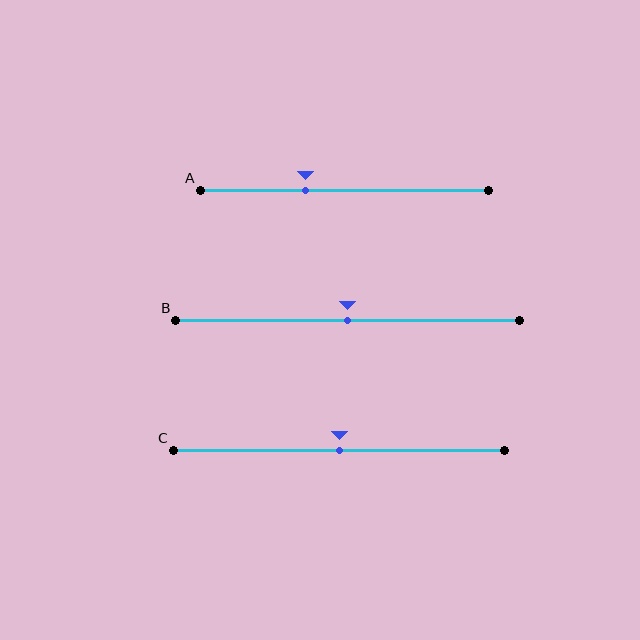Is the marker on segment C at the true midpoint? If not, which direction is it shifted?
Yes, the marker on segment C is at the true midpoint.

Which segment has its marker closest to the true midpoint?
Segment B has its marker closest to the true midpoint.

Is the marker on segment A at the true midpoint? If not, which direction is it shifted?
No, the marker on segment A is shifted to the left by about 13% of the segment length.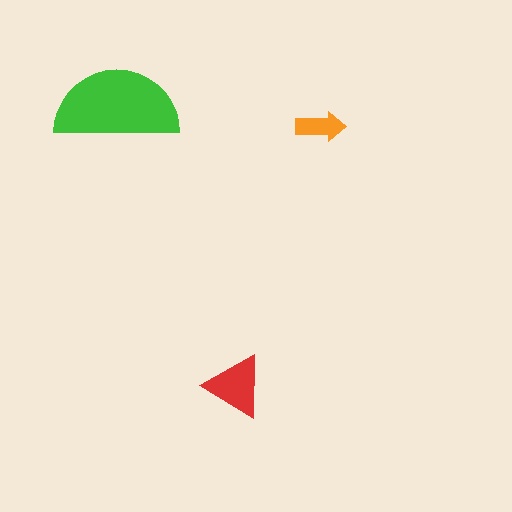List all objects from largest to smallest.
The green semicircle, the red triangle, the orange arrow.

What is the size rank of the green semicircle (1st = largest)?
1st.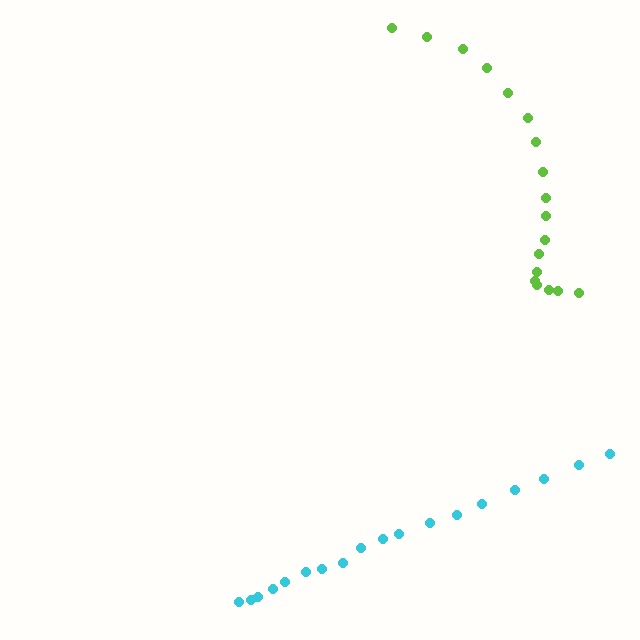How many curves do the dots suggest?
There are 2 distinct paths.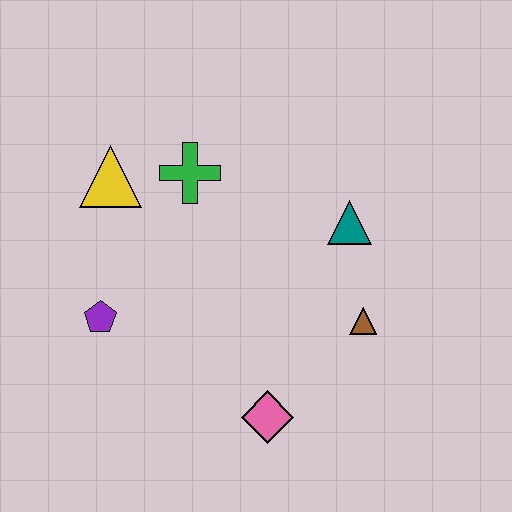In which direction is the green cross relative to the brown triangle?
The green cross is to the left of the brown triangle.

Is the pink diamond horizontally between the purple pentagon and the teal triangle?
Yes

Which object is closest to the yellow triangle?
The green cross is closest to the yellow triangle.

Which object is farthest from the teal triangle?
The purple pentagon is farthest from the teal triangle.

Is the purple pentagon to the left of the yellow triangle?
Yes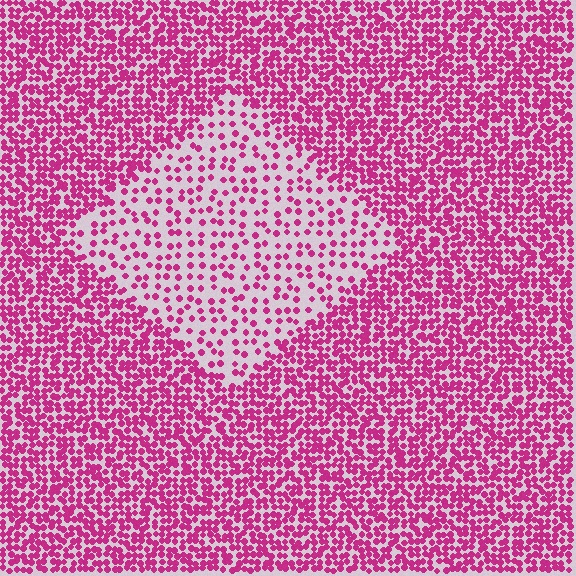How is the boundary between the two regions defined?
The boundary is defined by a change in element density (approximately 2.5x ratio). All elements are the same color, size, and shape.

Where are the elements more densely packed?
The elements are more densely packed outside the diamond boundary.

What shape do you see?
I see a diamond.